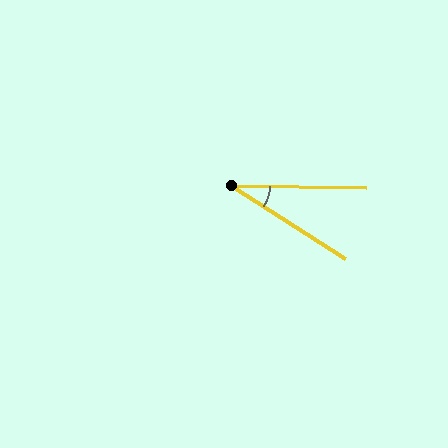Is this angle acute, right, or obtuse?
It is acute.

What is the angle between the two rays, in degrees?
Approximately 32 degrees.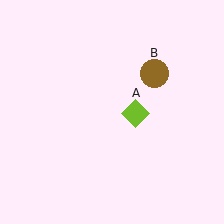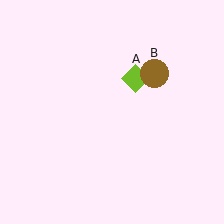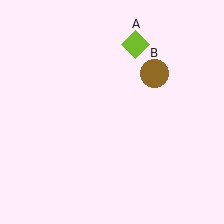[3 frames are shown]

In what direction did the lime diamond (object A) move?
The lime diamond (object A) moved up.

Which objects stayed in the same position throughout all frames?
Brown circle (object B) remained stationary.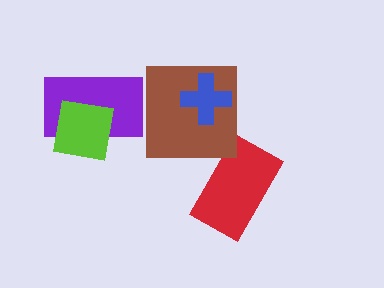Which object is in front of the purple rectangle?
The lime square is in front of the purple rectangle.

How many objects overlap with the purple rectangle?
1 object overlaps with the purple rectangle.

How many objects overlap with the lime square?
1 object overlaps with the lime square.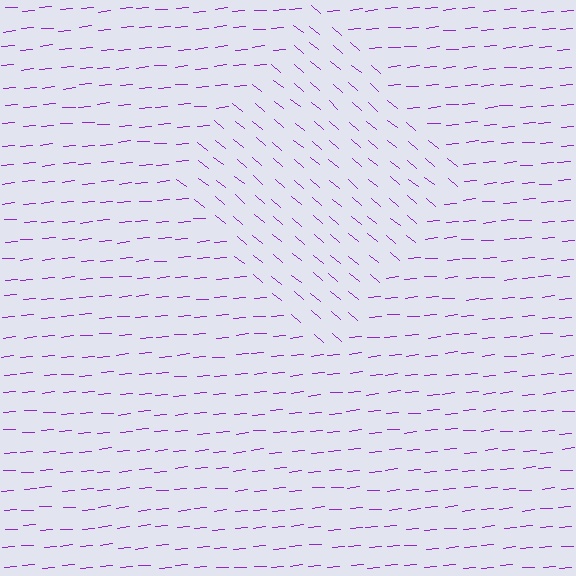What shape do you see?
I see a diamond.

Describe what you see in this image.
The image is filled with small purple line segments. A diamond region in the image has lines oriented differently from the surrounding lines, creating a visible texture boundary.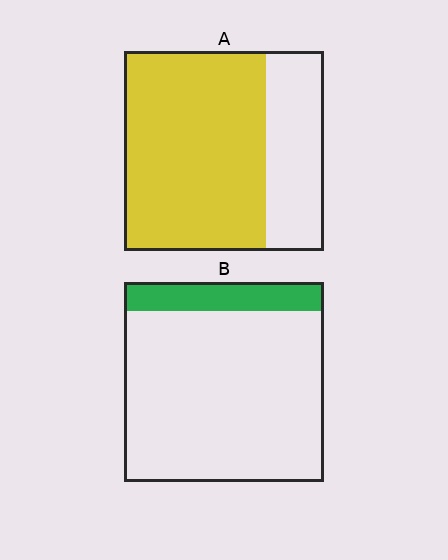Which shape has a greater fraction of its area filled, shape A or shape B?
Shape A.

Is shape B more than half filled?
No.